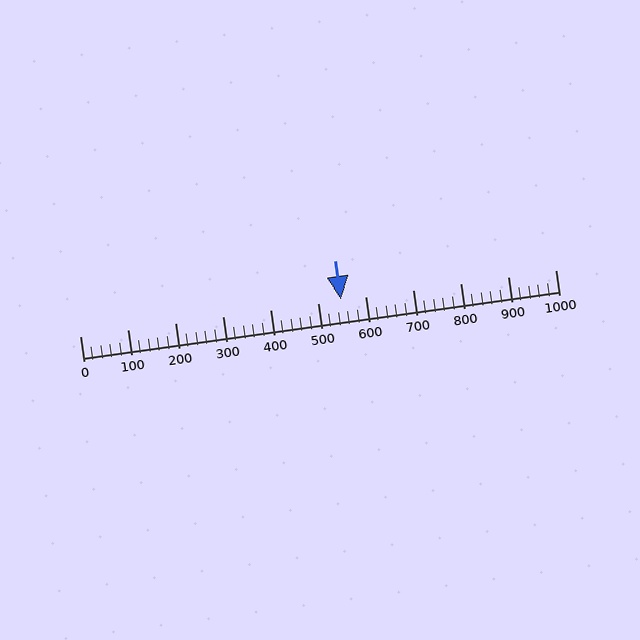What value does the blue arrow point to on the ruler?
The blue arrow points to approximately 548.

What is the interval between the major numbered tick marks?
The major tick marks are spaced 100 units apart.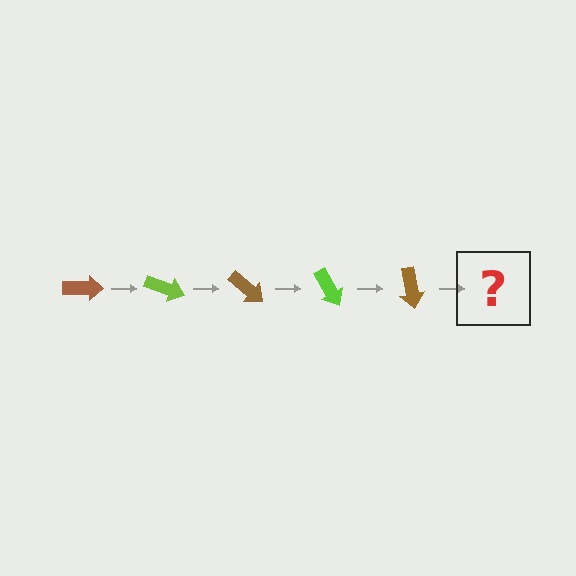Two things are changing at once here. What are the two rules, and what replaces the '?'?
The two rules are that it rotates 20 degrees each step and the color cycles through brown and lime. The '?' should be a lime arrow, rotated 100 degrees from the start.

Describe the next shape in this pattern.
It should be a lime arrow, rotated 100 degrees from the start.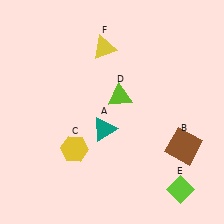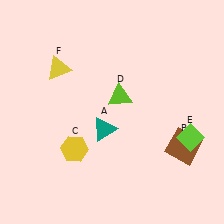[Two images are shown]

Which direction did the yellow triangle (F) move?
The yellow triangle (F) moved left.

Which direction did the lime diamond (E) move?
The lime diamond (E) moved up.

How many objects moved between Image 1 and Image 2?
2 objects moved between the two images.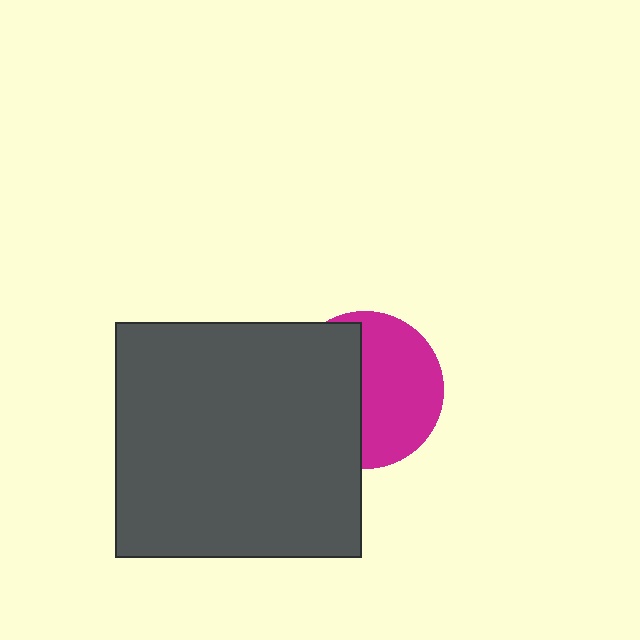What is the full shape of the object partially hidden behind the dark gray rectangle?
The partially hidden object is a magenta circle.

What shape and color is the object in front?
The object in front is a dark gray rectangle.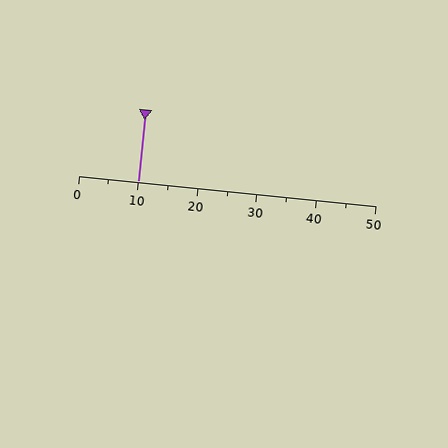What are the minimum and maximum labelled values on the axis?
The axis runs from 0 to 50.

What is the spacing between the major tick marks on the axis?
The major ticks are spaced 10 apart.